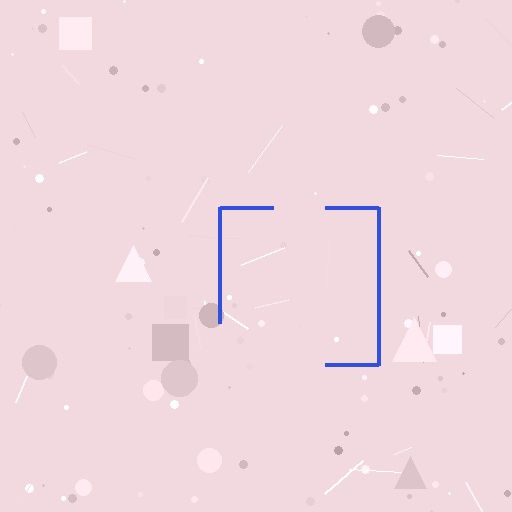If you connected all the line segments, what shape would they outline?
They would outline a square.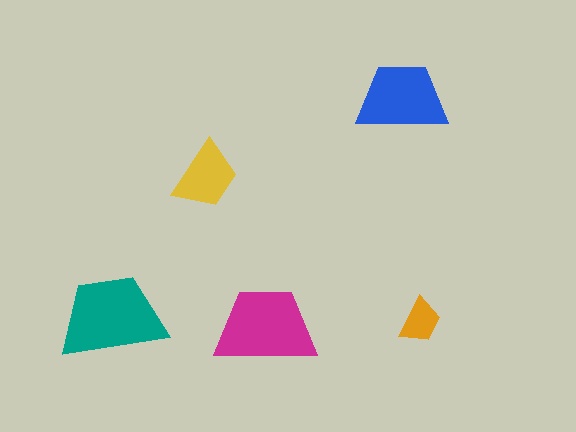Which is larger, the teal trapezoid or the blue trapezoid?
The teal one.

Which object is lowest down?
The magenta trapezoid is bottommost.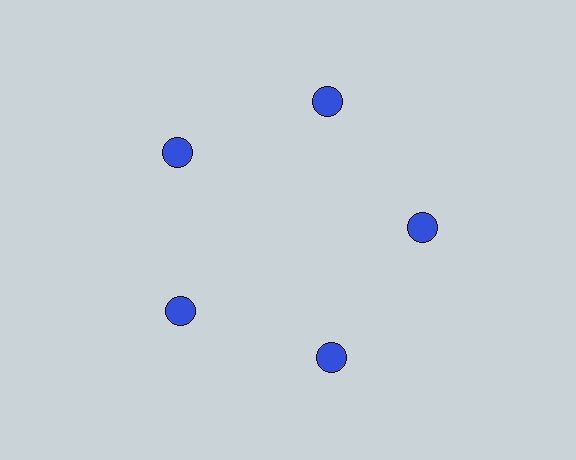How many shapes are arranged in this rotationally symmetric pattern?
There are 5 shapes, arranged in 5 groups of 1.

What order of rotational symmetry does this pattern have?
This pattern has 5-fold rotational symmetry.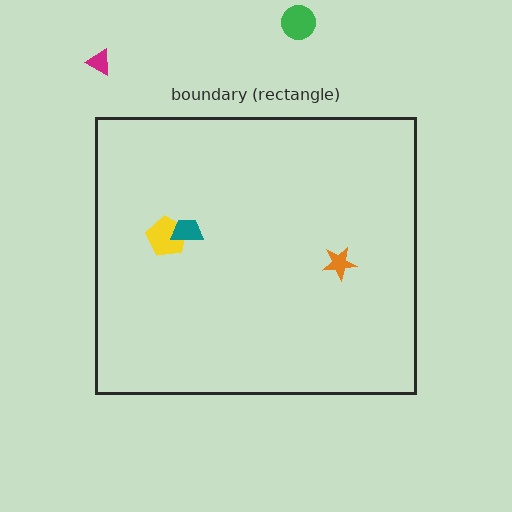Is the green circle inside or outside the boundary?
Outside.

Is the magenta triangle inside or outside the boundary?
Outside.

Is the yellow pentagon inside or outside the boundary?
Inside.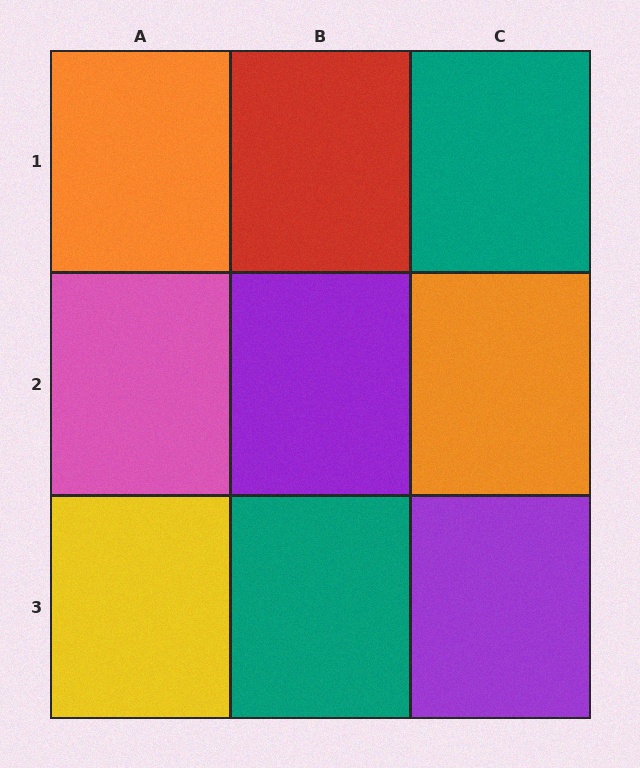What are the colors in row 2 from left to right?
Pink, purple, orange.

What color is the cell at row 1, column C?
Teal.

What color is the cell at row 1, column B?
Red.